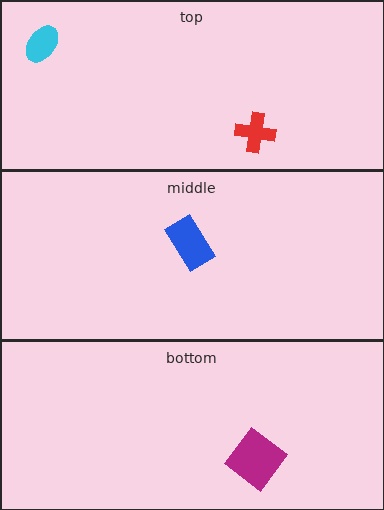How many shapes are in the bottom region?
1.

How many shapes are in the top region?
2.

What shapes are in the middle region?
The blue rectangle.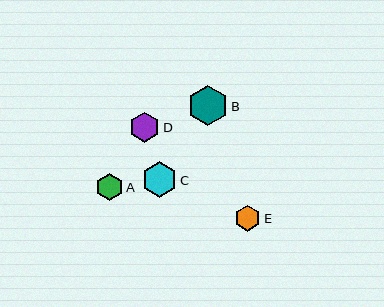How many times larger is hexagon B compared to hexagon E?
Hexagon B is approximately 1.6 times the size of hexagon E.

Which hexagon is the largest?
Hexagon B is the largest with a size of approximately 41 pixels.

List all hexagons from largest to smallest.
From largest to smallest: B, C, D, A, E.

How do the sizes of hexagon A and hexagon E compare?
Hexagon A and hexagon E are approximately the same size.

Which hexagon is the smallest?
Hexagon E is the smallest with a size of approximately 26 pixels.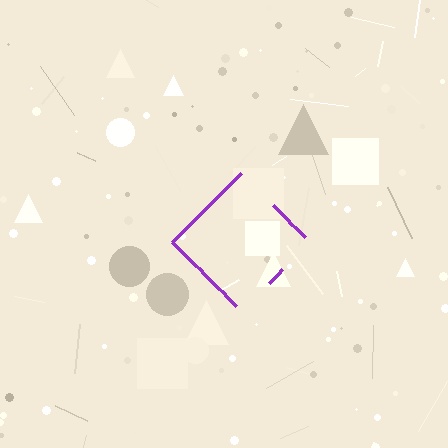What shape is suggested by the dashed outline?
The dashed outline suggests a diamond.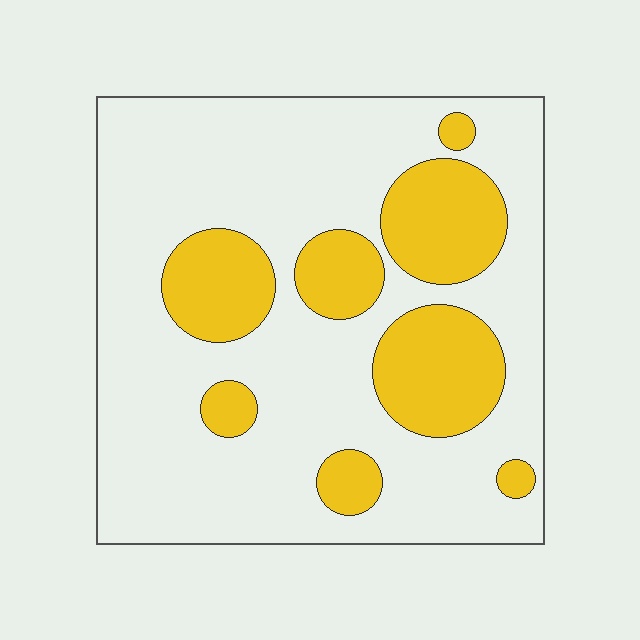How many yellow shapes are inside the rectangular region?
8.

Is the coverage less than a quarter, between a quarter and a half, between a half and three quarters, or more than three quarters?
Between a quarter and a half.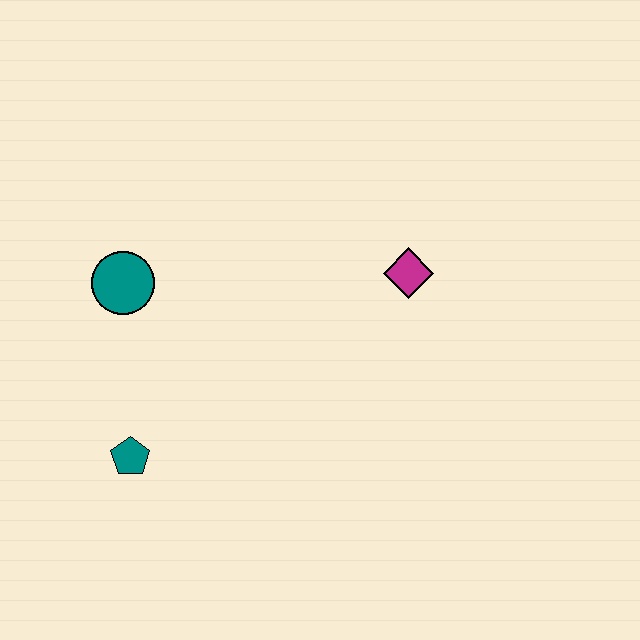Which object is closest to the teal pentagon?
The teal circle is closest to the teal pentagon.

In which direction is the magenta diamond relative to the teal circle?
The magenta diamond is to the right of the teal circle.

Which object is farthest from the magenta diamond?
The teal pentagon is farthest from the magenta diamond.